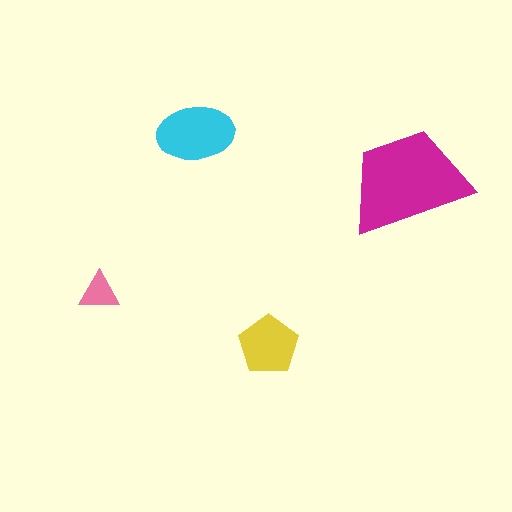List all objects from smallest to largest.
The pink triangle, the yellow pentagon, the cyan ellipse, the magenta trapezoid.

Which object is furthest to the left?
The pink triangle is leftmost.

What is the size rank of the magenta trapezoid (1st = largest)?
1st.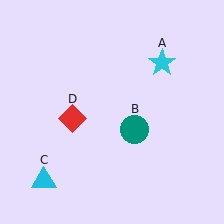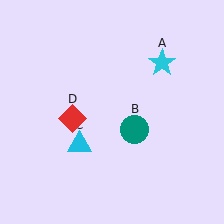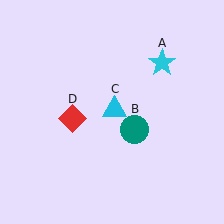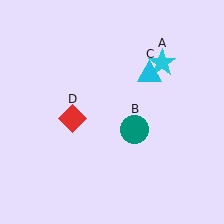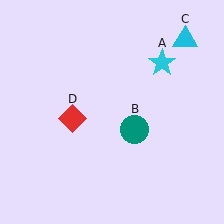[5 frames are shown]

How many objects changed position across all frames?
1 object changed position: cyan triangle (object C).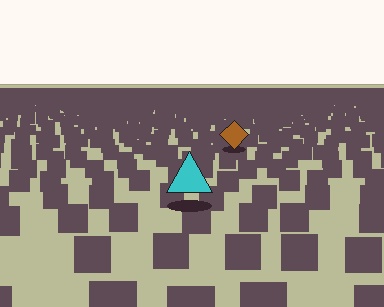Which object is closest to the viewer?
The cyan triangle is closest. The texture marks near it are larger and more spread out.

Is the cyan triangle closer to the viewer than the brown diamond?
Yes. The cyan triangle is closer — you can tell from the texture gradient: the ground texture is coarser near it.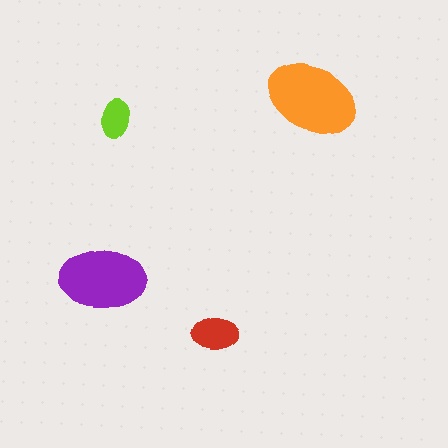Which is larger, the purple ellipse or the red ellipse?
The purple one.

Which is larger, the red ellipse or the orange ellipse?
The orange one.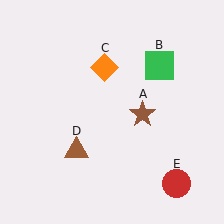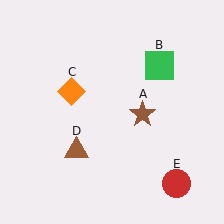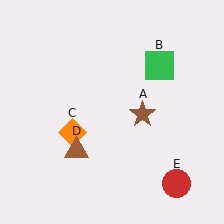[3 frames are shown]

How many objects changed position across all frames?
1 object changed position: orange diamond (object C).